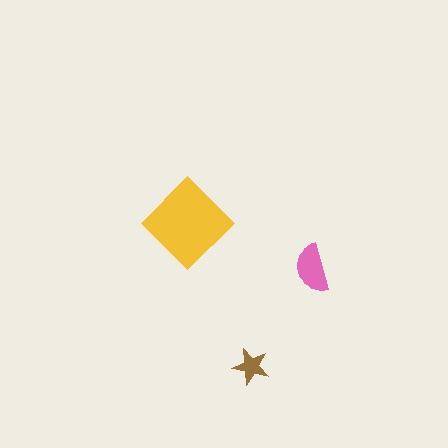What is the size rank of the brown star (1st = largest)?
3rd.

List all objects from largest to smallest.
The yellow diamond, the pink semicircle, the brown star.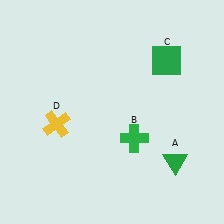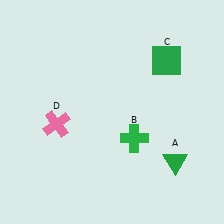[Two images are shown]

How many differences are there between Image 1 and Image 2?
There is 1 difference between the two images.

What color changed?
The cross (D) changed from yellow in Image 1 to pink in Image 2.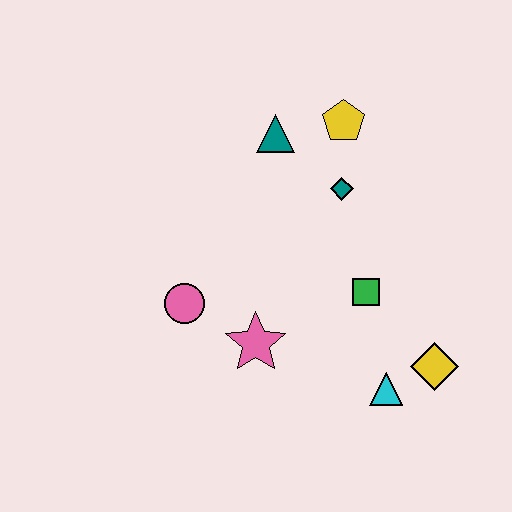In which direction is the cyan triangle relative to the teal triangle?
The cyan triangle is below the teal triangle.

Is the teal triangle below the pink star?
No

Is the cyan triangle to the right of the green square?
Yes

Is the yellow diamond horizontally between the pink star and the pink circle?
No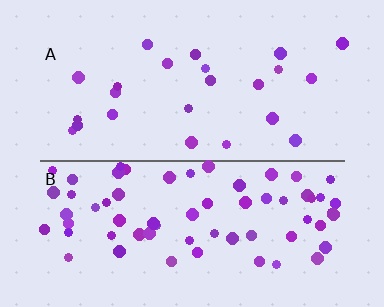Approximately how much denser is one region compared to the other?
Approximately 2.7× — region B over region A.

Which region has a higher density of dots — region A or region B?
B (the bottom).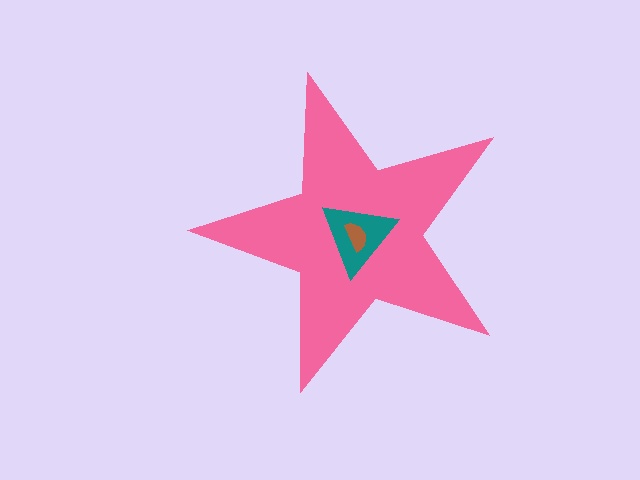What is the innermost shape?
The brown semicircle.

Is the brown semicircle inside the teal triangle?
Yes.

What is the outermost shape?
The pink star.